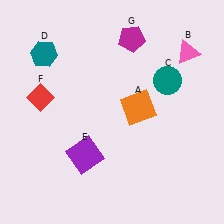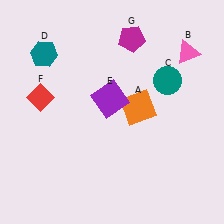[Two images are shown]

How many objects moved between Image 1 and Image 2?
1 object moved between the two images.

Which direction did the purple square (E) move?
The purple square (E) moved up.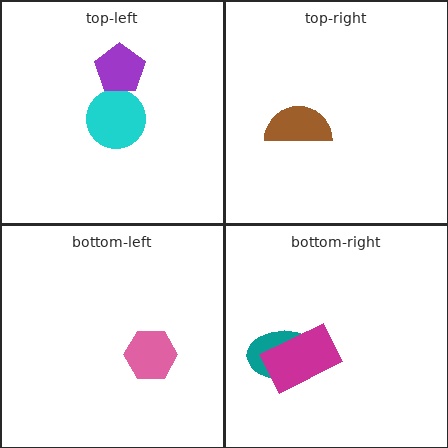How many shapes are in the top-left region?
2.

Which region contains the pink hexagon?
The bottom-left region.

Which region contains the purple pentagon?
The top-left region.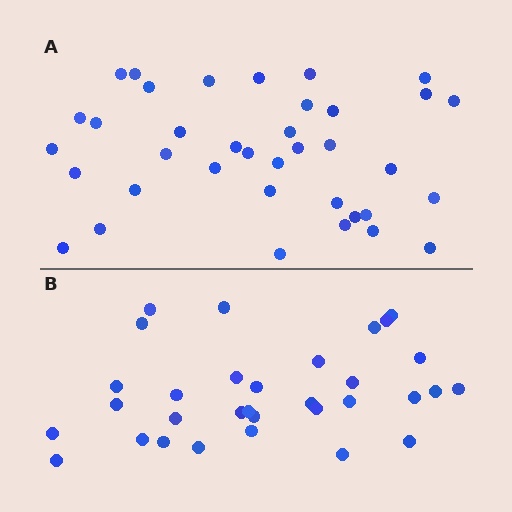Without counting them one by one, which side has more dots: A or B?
Region A (the top region) has more dots.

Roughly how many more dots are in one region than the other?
Region A has about 5 more dots than region B.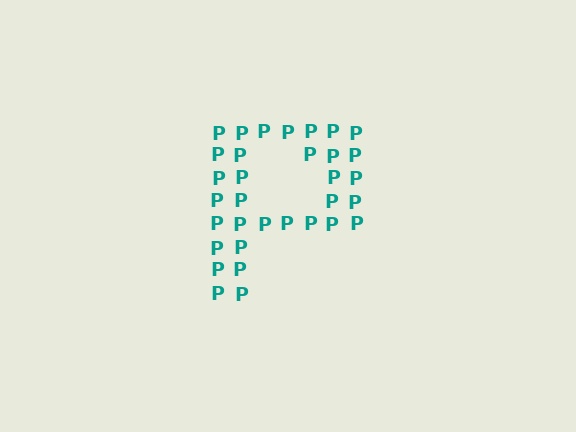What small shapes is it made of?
It is made of small letter P's.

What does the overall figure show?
The overall figure shows the letter P.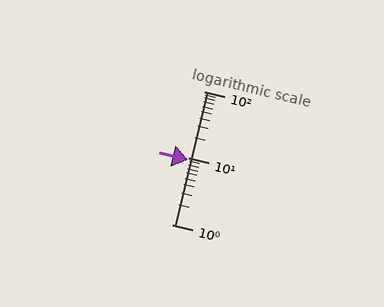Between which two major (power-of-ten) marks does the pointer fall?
The pointer is between 1 and 10.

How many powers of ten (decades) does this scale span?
The scale spans 2 decades, from 1 to 100.